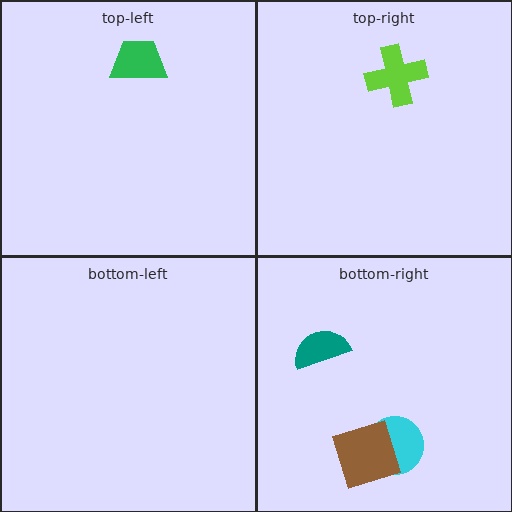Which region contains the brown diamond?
The bottom-right region.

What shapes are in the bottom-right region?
The teal semicircle, the cyan circle, the brown diamond.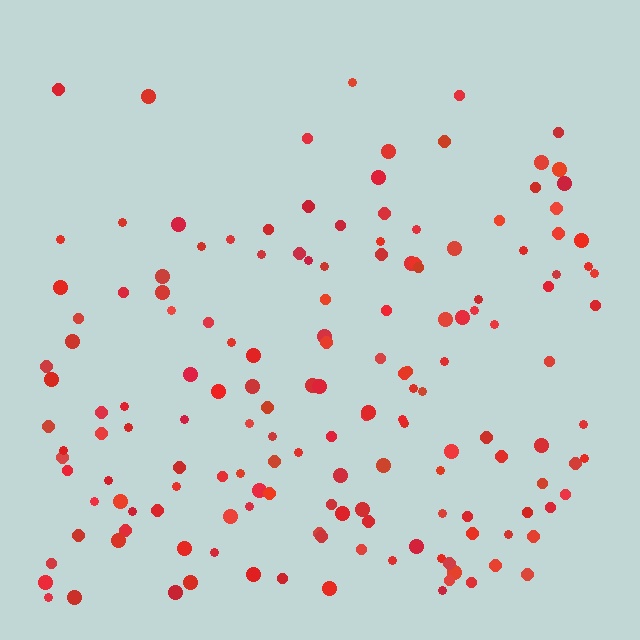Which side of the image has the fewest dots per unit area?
The top.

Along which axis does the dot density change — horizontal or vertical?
Vertical.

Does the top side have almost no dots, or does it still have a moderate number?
Still a moderate number, just noticeably fewer than the bottom.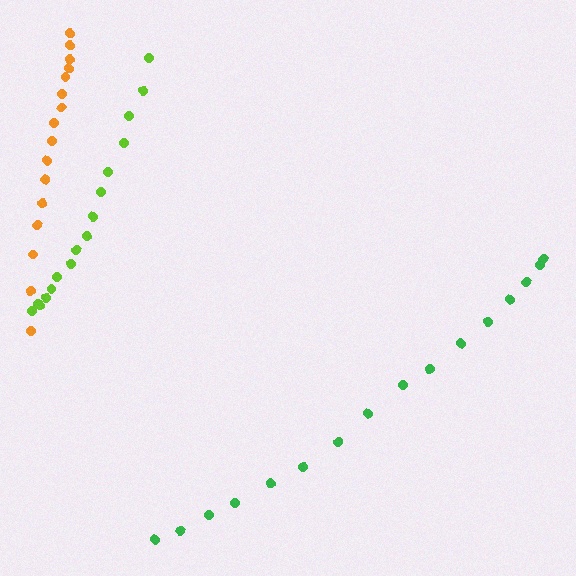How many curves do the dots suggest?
There are 3 distinct paths.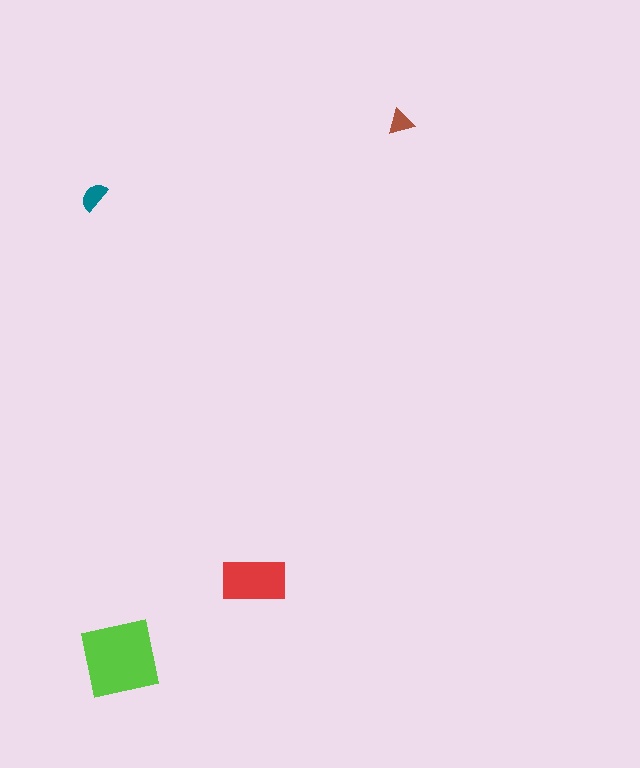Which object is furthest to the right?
The brown triangle is rightmost.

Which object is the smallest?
The brown triangle.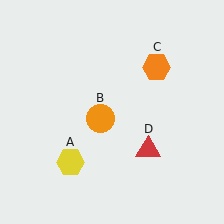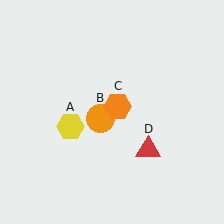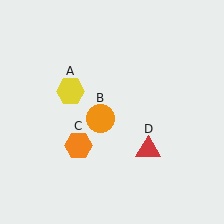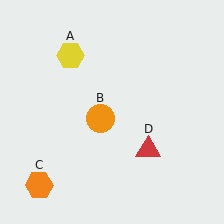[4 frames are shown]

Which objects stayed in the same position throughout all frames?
Orange circle (object B) and red triangle (object D) remained stationary.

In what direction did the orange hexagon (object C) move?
The orange hexagon (object C) moved down and to the left.